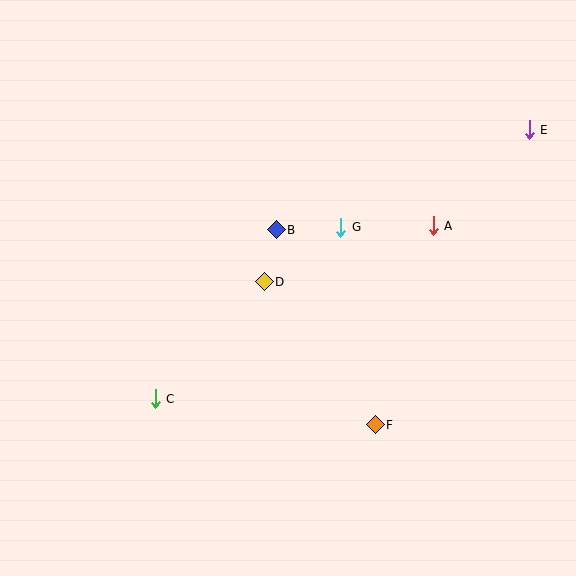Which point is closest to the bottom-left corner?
Point C is closest to the bottom-left corner.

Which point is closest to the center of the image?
Point D at (264, 282) is closest to the center.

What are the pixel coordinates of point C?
Point C is at (155, 399).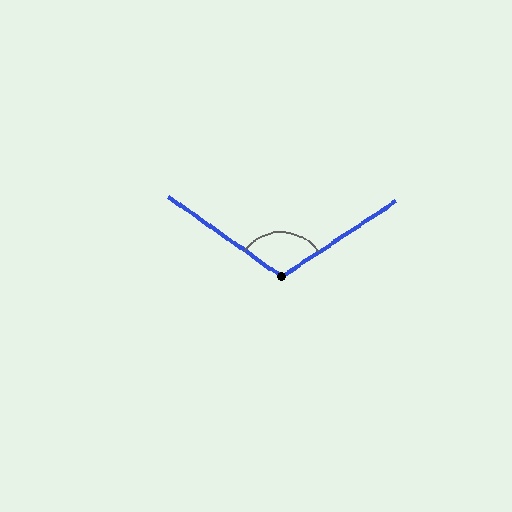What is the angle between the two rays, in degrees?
Approximately 112 degrees.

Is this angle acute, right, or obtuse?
It is obtuse.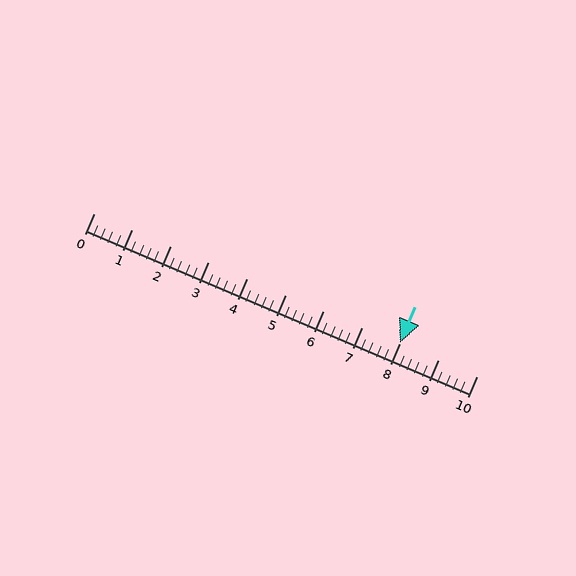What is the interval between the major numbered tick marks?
The major tick marks are spaced 1 units apart.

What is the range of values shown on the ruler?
The ruler shows values from 0 to 10.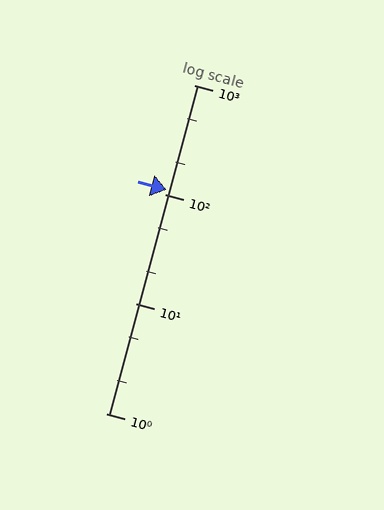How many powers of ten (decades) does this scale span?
The scale spans 3 decades, from 1 to 1000.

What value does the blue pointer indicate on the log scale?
The pointer indicates approximately 110.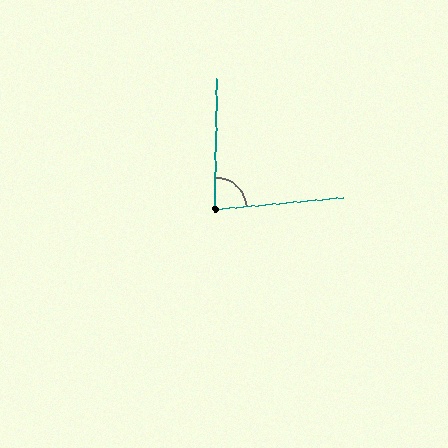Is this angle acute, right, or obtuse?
It is acute.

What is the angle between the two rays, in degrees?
Approximately 84 degrees.